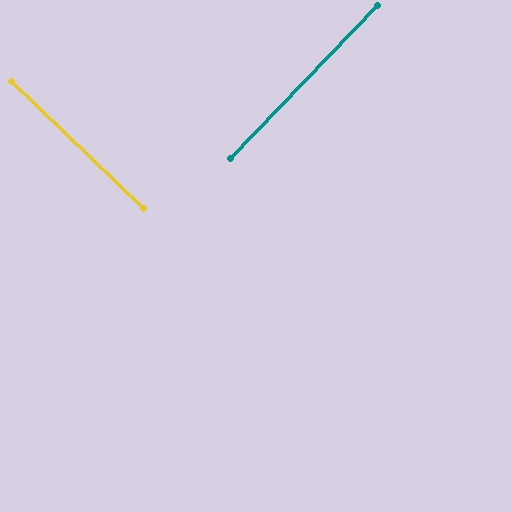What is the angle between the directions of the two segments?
Approximately 90 degrees.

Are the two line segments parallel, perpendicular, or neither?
Perpendicular — they meet at approximately 90°.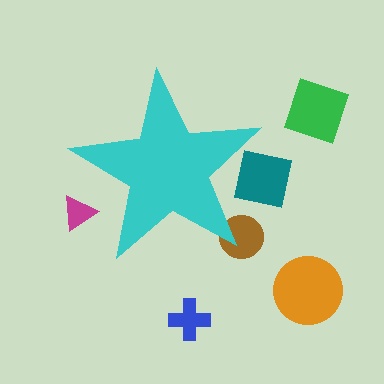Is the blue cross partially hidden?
No, the blue cross is fully visible.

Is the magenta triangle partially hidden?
Yes, the magenta triangle is partially hidden behind the cyan star.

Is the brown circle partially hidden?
Yes, the brown circle is partially hidden behind the cyan star.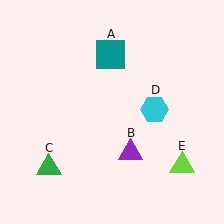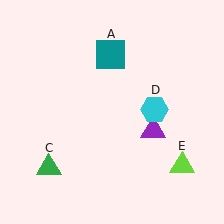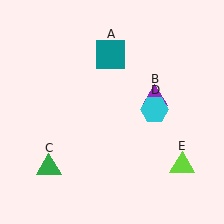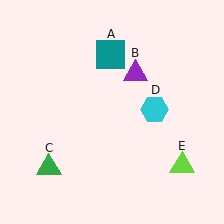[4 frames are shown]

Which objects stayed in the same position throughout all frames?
Teal square (object A) and green triangle (object C) and cyan hexagon (object D) and lime triangle (object E) remained stationary.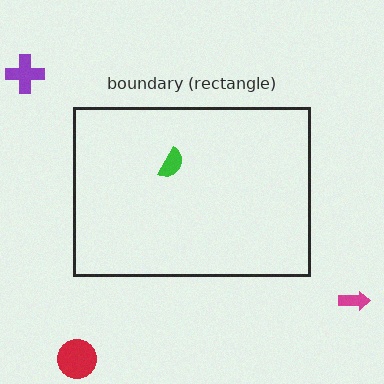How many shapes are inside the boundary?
1 inside, 3 outside.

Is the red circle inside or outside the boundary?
Outside.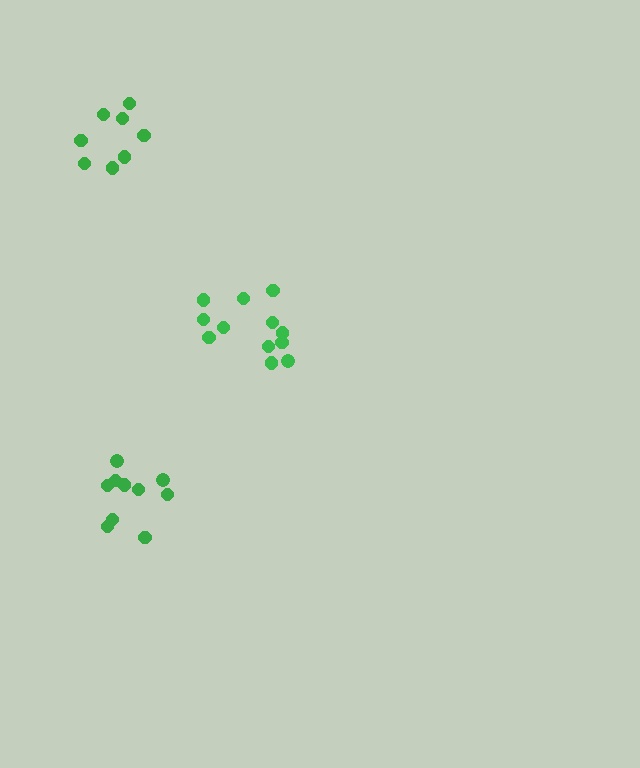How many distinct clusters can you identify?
There are 3 distinct clusters.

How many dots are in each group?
Group 1: 12 dots, Group 2: 10 dots, Group 3: 8 dots (30 total).